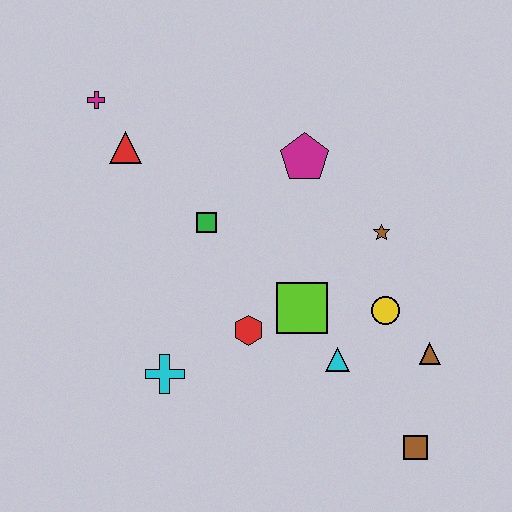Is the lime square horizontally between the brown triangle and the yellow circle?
No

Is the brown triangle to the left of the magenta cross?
No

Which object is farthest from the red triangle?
The brown square is farthest from the red triangle.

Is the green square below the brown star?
No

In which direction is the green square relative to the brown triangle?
The green square is to the left of the brown triangle.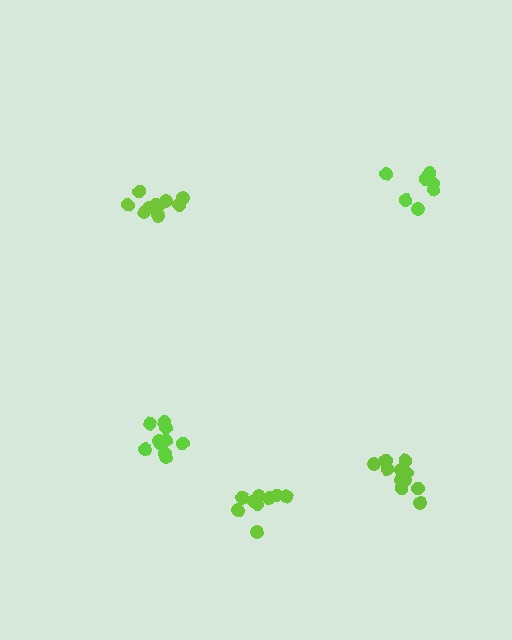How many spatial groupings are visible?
There are 5 spatial groupings.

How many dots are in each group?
Group 1: 10 dots, Group 2: 12 dots, Group 3: 10 dots, Group 4: 8 dots, Group 5: 10 dots (50 total).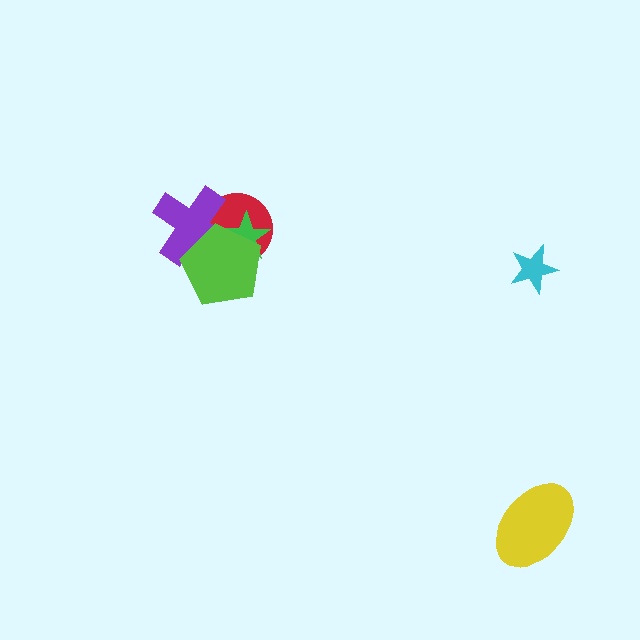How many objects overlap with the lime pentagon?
3 objects overlap with the lime pentagon.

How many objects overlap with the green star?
3 objects overlap with the green star.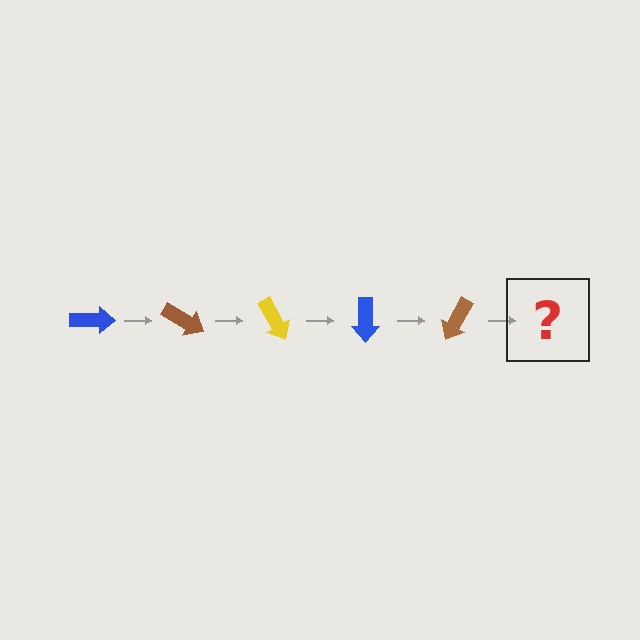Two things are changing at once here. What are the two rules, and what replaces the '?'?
The two rules are that it rotates 30 degrees each step and the color cycles through blue, brown, and yellow. The '?' should be a yellow arrow, rotated 150 degrees from the start.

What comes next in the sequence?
The next element should be a yellow arrow, rotated 150 degrees from the start.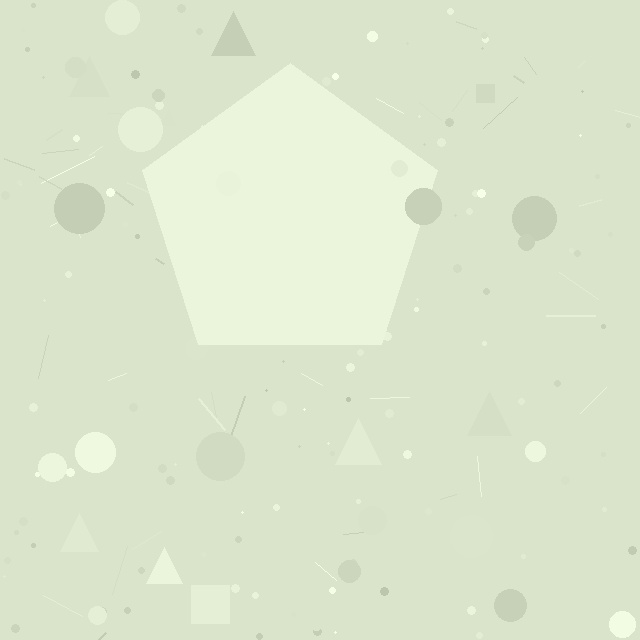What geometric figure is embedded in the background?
A pentagon is embedded in the background.